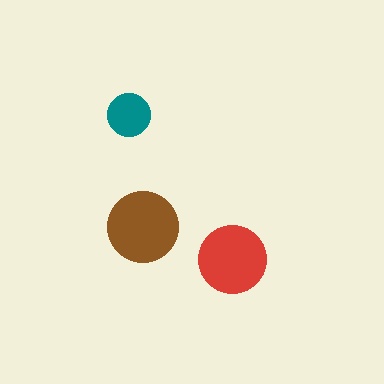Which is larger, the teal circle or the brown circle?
The brown one.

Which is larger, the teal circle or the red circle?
The red one.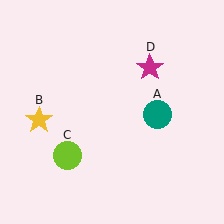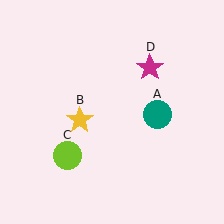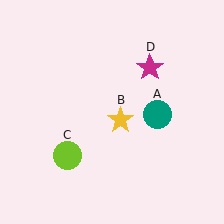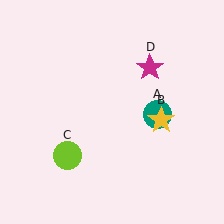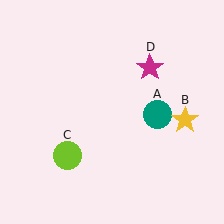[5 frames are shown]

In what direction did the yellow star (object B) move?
The yellow star (object B) moved right.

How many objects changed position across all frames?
1 object changed position: yellow star (object B).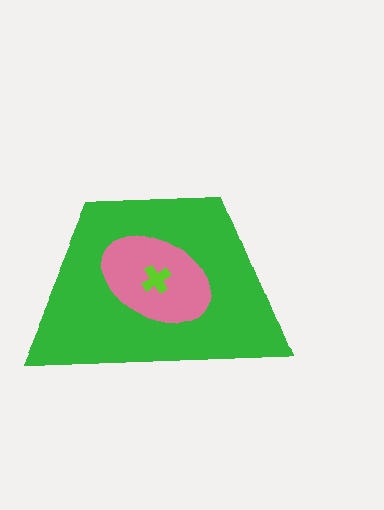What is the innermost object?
The lime cross.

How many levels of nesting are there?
3.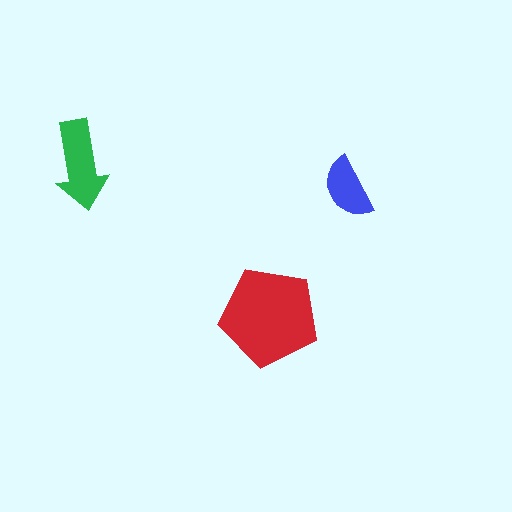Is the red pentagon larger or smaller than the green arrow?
Larger.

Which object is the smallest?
The blue semicircle.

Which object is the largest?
The red pentagon.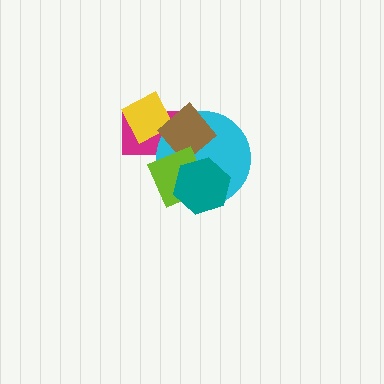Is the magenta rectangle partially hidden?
Yes, it is partially covered by another shape.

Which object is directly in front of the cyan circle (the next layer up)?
The brown diamond is directly in front of the cyan circle.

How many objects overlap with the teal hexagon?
2 objects overlap with the teal hexagon.